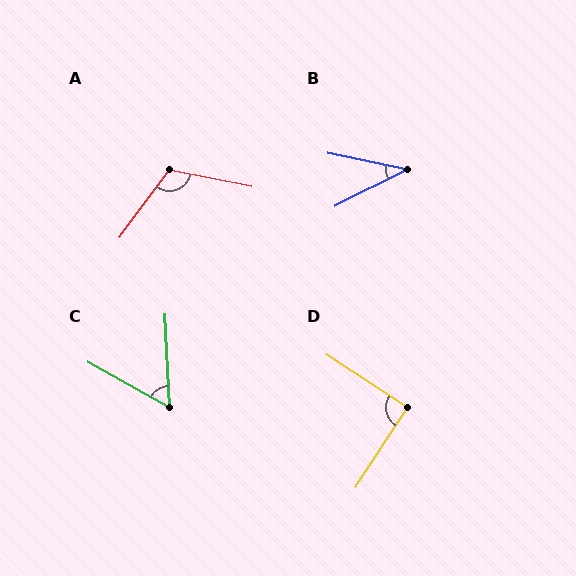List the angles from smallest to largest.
B (38°), C (58°), D (90°), A (115°).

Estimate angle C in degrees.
Approximately 58 degrees.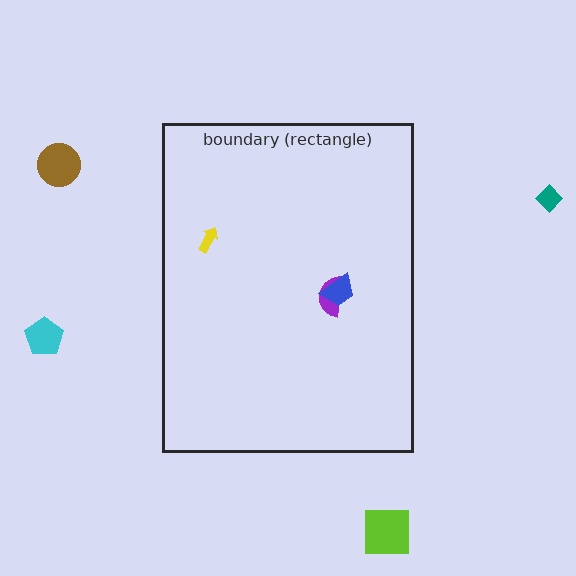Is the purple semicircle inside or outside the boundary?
Inside.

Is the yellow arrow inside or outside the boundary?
Inside.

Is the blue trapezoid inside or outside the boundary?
Inside.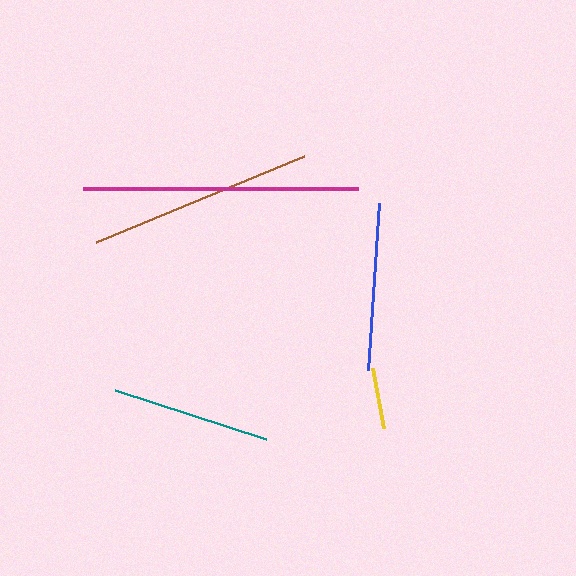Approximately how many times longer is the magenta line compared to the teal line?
The magenta line is approximately 1.7 times the length of the teal line.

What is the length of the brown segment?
The brown segment is approximately 225 pixels long.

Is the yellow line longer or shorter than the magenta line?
The magenta line is longer than the yellow line.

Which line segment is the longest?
The magenta line is the longest at approximately 275 pixels.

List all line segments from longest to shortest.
From longest to shortest: magenta, brown, blue, teal, yellow.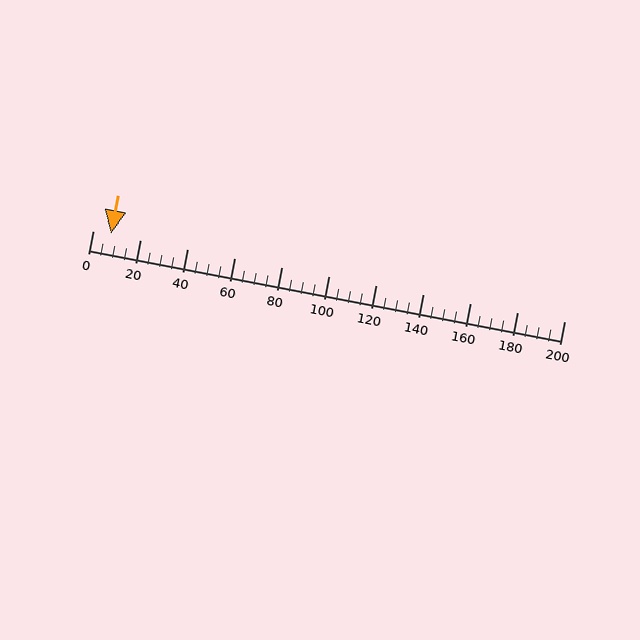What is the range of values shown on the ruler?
The ruler shows values from 0 to 200.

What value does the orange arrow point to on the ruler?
The orange arrow points to approximately 8.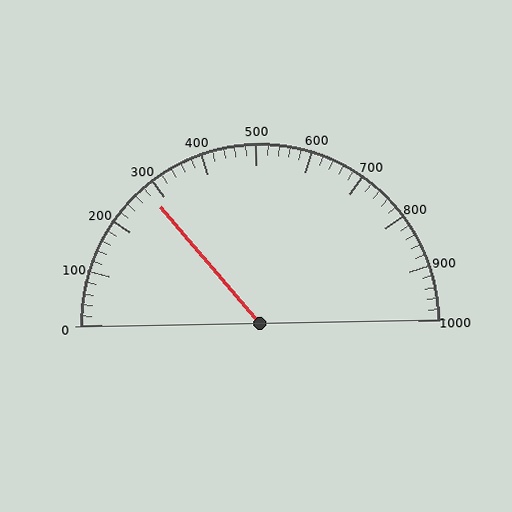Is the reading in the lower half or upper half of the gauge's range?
The reading is in the lower half of the range (0 to 1000).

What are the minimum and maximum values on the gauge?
The gauge ranges from 0 to 1000.